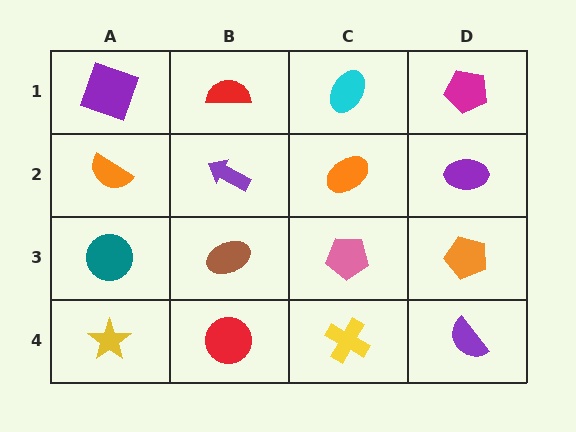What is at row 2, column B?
A purple arrow.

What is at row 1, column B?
A red semicircle.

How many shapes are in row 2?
4 shapes.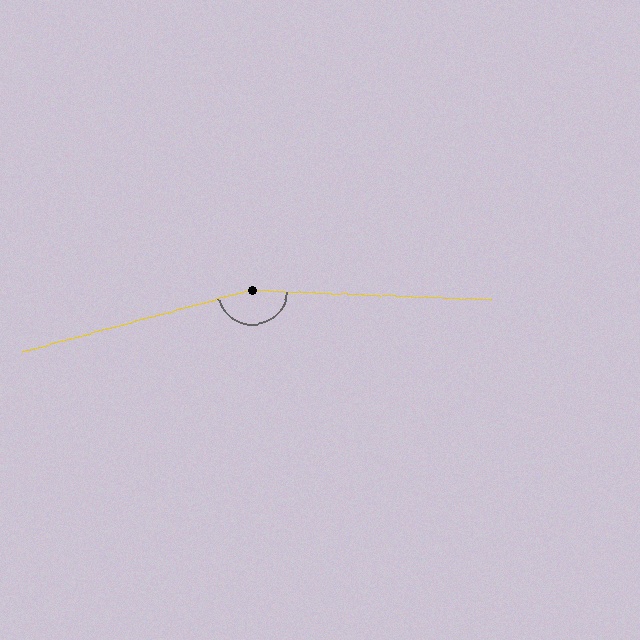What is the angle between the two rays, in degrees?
Approximately 163 degrees.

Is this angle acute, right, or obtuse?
It is obtuse.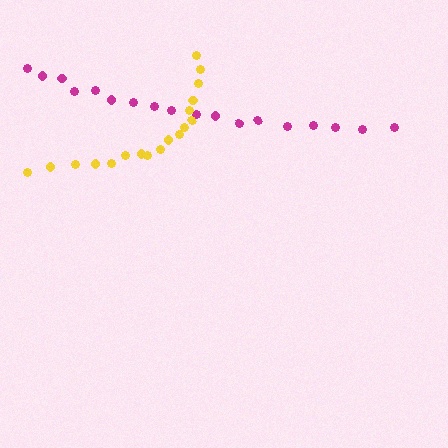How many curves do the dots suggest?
There are 2 distinct paths.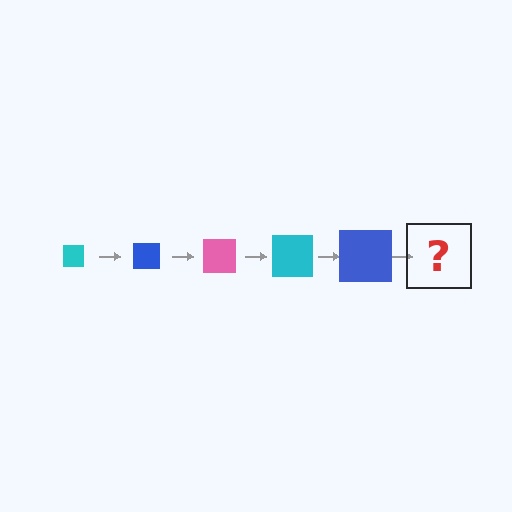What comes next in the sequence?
The next element should be a pink square, larger than the previous one.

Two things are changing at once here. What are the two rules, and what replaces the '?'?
The two rules are that the square grows larger each step and the color cycles through cyan, blue, and pink. The '?' should be a pink square, larger than the previous one.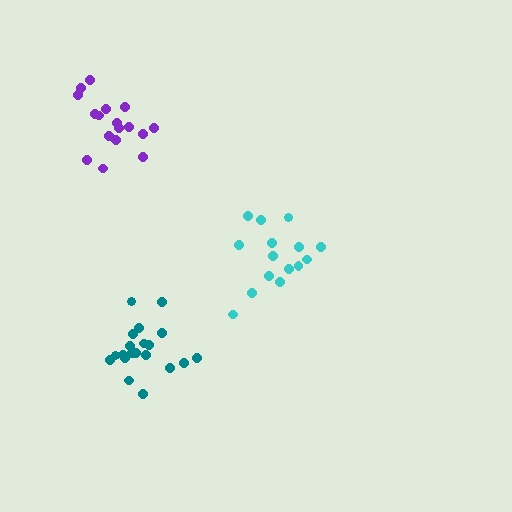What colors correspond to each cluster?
The clusters are colored: cyan, teal, purple.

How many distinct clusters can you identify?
There are 3 distinct clusters.